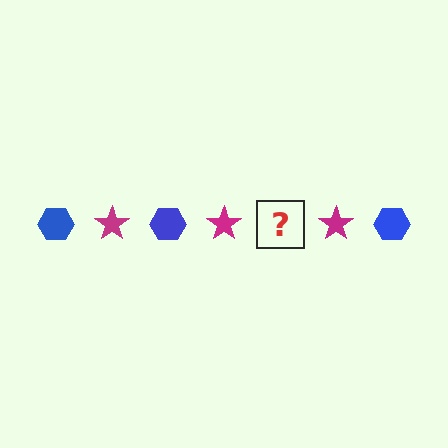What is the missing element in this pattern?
The missing element is a blue hexagon.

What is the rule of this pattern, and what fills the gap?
The rule is that the pattern alternates between blue hexagon and magenta star. The gap should be filled with a blue hexagon.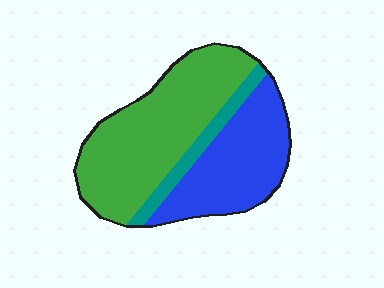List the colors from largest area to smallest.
From largest to smallest: green, blue, teal.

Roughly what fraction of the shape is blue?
Blue covers about 35% of the shape.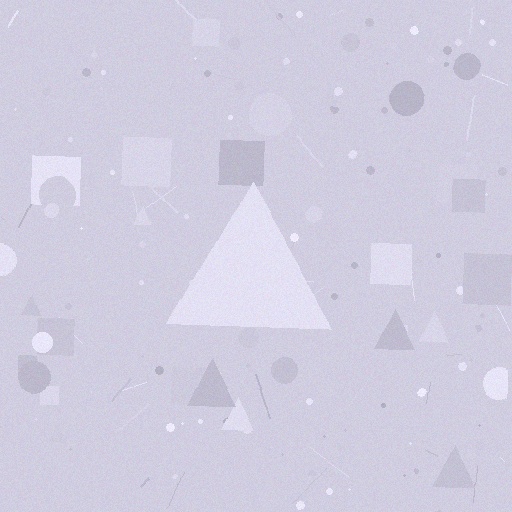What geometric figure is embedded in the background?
A triangle is embedded in the background.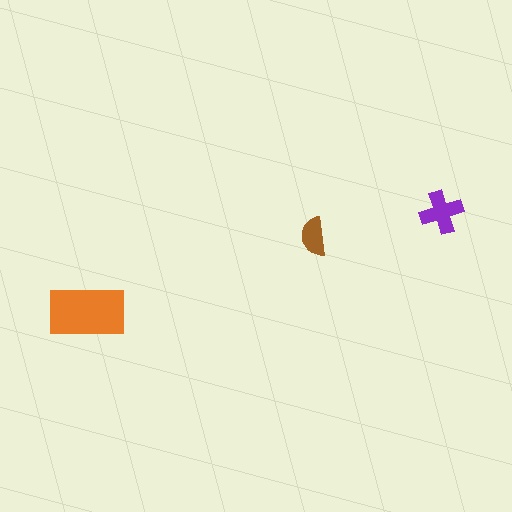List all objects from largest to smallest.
The orange rectangle, the purple cross, the brown semicircle.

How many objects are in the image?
There are 3 objects in the image.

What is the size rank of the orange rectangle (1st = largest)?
1st.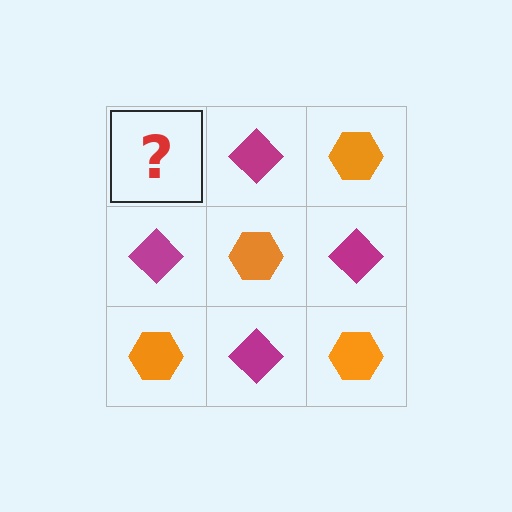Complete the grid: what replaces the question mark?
The question mark should be replaced with an orange hexagon.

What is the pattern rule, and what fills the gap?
The rule is that it alternates orange hexagon and magenta diamond in a checkerboard pattern. The gap should be filled with an orange hexagon.